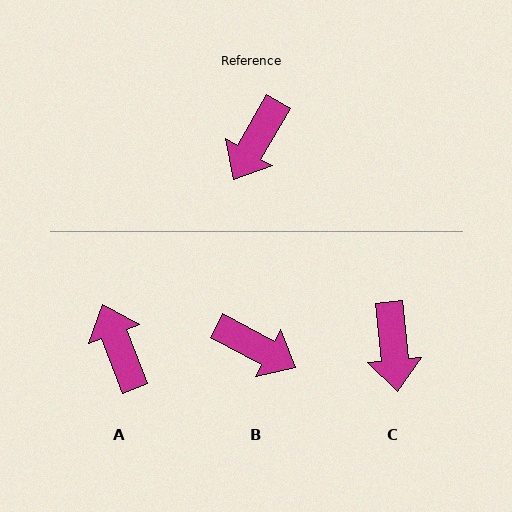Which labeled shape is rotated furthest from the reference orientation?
A, about 129 degrees away.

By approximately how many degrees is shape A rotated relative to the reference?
Approximately 129 degrees clockwise.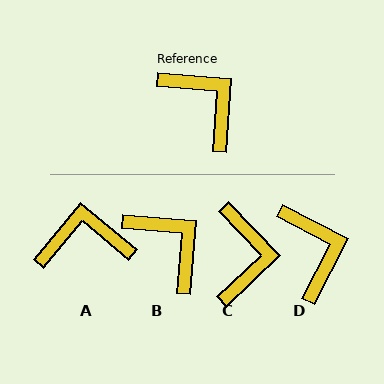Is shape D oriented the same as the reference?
No, it is off by about 23 degrees.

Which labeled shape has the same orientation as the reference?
B.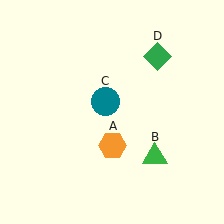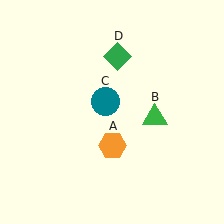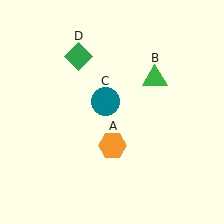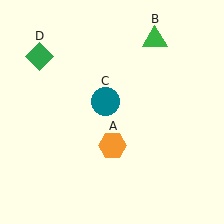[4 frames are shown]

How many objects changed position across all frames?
2 objects changed position: green triangle (object B), green diamond (object D).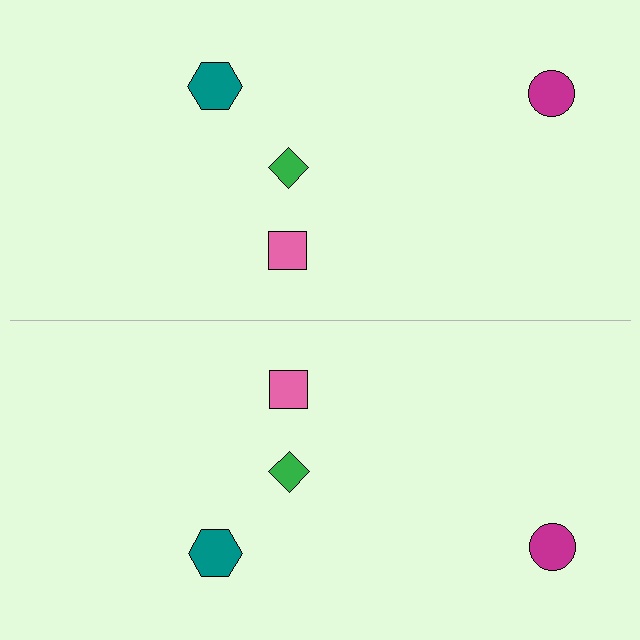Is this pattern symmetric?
Yes, this pattern has bilateral (reflection) symmetry.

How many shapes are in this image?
There are 8 shapes in this image.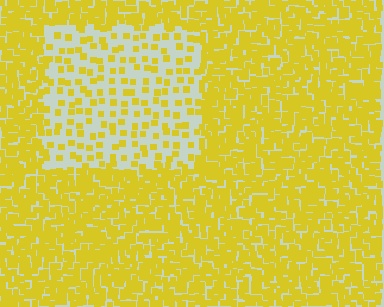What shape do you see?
I see a rectangle.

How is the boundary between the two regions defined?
The boundary is defined by a change in element density (approximately 3.0x ratio). All elements are the same color, size, and shape.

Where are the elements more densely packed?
The elements are more densely packed outside the rectangle boundary.